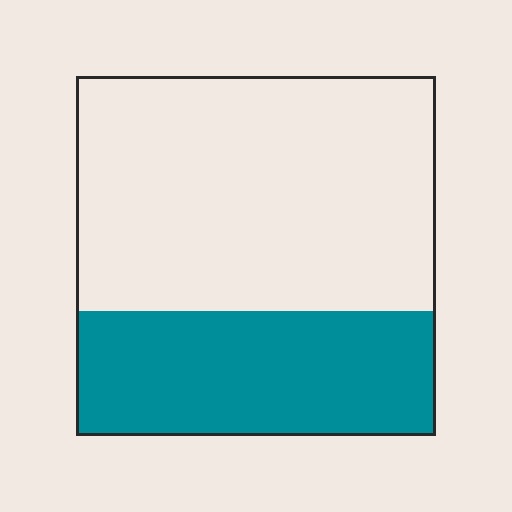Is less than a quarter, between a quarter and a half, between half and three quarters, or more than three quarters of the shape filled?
Between a quarter and a half.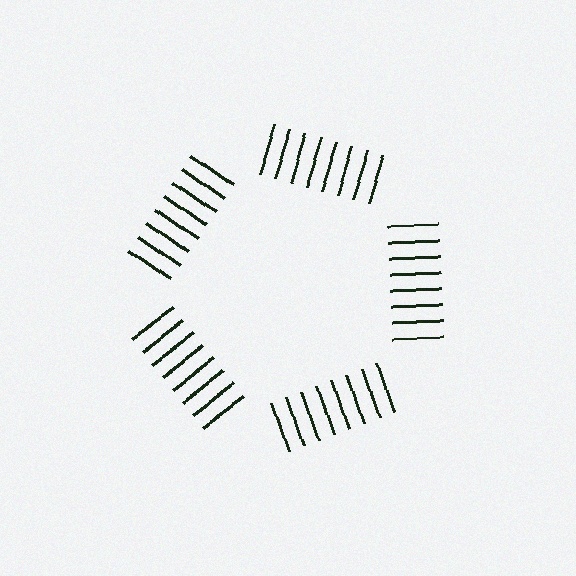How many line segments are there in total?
40 — 8 along each of the 5 edges.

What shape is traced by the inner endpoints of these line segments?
An illusory pentagon — the line segments terminate on its edges but no continuous stroke is drawn.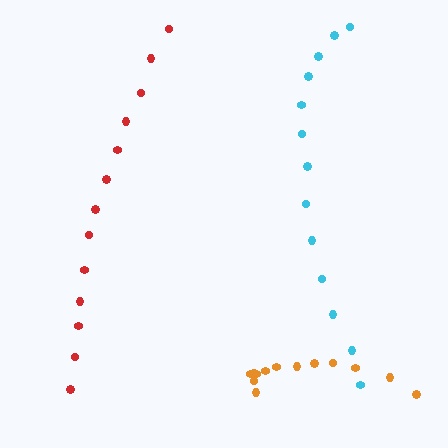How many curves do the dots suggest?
There are 3 distinct paths.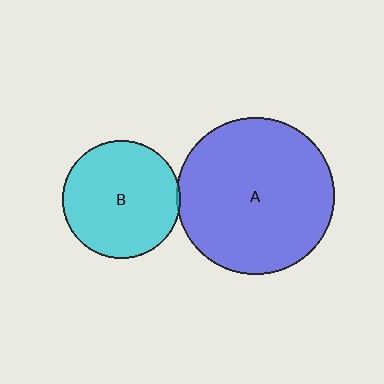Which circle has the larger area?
Circle A (blue).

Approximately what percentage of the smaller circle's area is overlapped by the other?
Approximately 5%.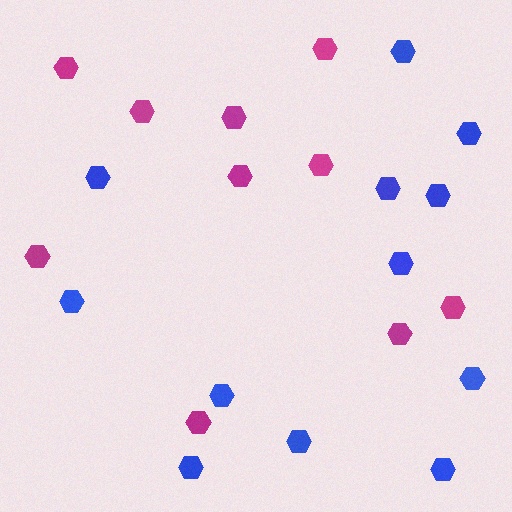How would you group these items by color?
There are 2 groups: one group of magenta hexagons (10) and one group of blue hexagons (12).